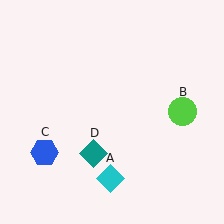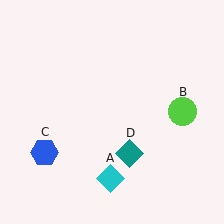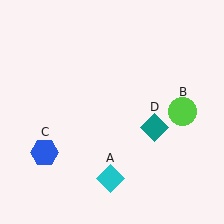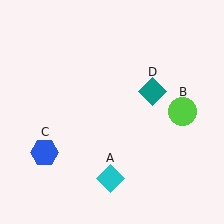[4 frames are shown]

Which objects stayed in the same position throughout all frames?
Cyan diamond (object A) and lime circle (object B) and blue hexagon (object C) remained stationary.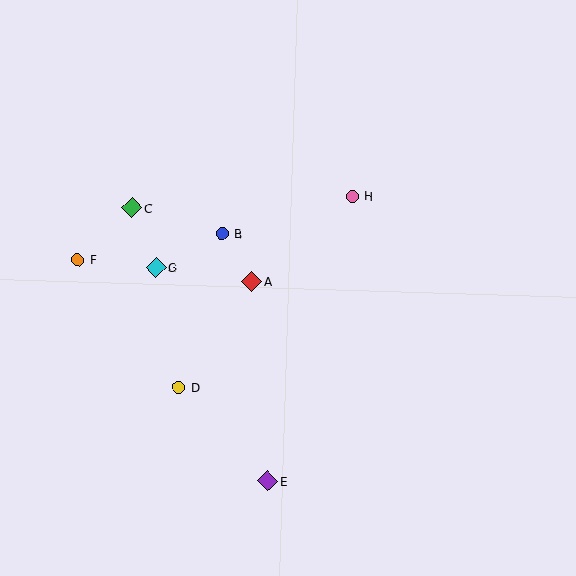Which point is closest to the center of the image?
Point A at (252, 281) is closest to the center.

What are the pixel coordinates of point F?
Point F is at (77, 260).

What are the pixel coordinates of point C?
Point C is at (132, 208).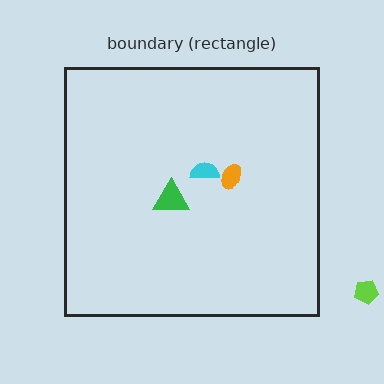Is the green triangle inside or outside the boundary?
Inside.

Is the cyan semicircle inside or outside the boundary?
Inside.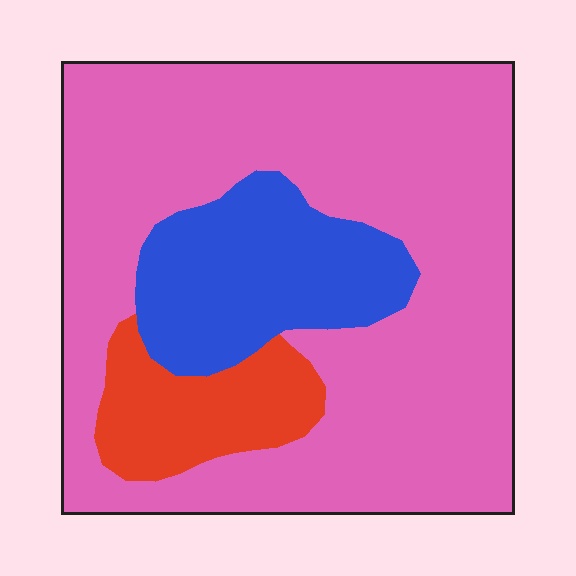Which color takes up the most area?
Pink, at roughly 70%.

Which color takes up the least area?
Red, at roughly 10%.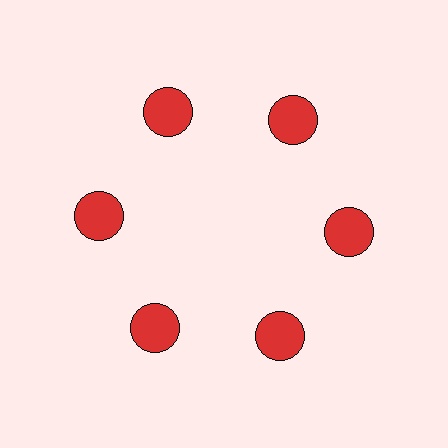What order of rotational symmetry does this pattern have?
This pattern has 6-fold rotational symmetry.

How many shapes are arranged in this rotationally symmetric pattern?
There are 6 shapes, arranged in 6 groups of 1.